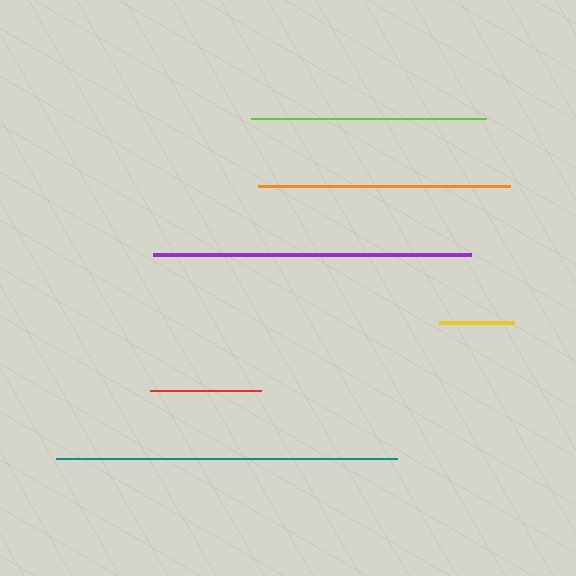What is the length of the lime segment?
The lime segment is approximately 236 pixels long.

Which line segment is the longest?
The teal line is the longest at approximately 341 pixels.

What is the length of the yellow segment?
The yellow segment is approximately 75 pixels long.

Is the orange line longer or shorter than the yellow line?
The orange line is longer than the yellow line.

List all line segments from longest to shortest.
From longest to shortest: teal, purple, orange, lime, red, yellow.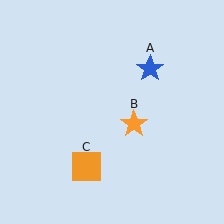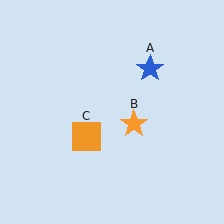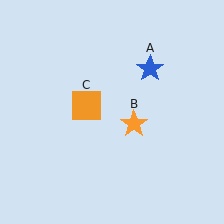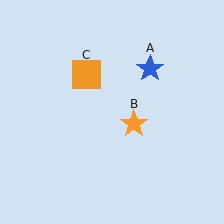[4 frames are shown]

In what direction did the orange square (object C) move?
The orange square (object C) moved up.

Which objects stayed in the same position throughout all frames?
Blue star (object A) and orange star (object B) remained stationary.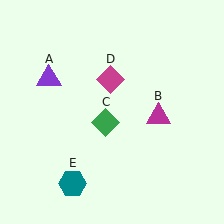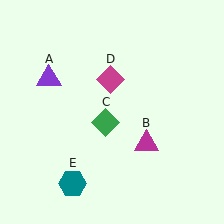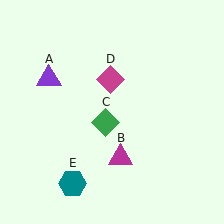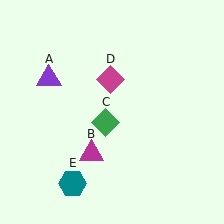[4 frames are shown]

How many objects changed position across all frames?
1 object changed position: magenta triangle (object B).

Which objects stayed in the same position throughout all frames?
Purple triangle (object A) and green diamond (object C) and magenta diamond (object D) and teal hexagon (object E) remained stationary.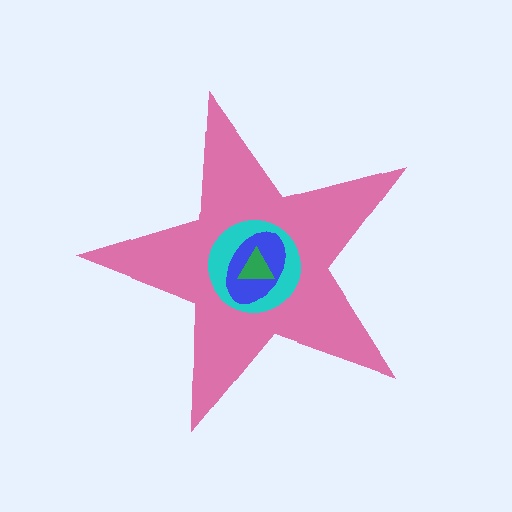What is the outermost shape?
The pink star.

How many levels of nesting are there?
4.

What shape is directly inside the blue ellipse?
The green triangle.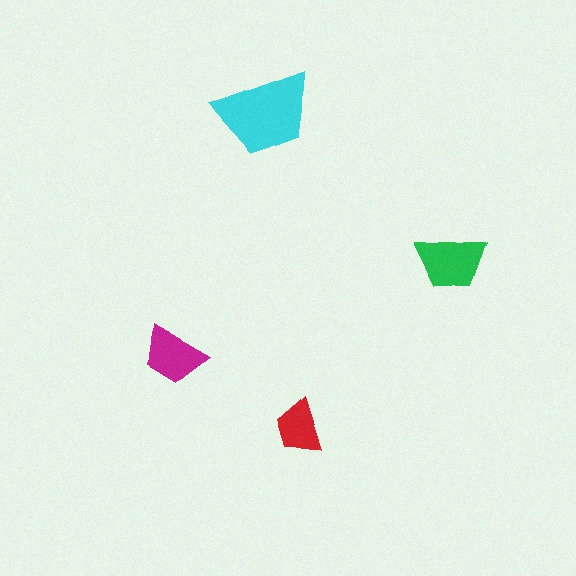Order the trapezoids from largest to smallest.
the cyan one, the green one, the magenta one, the red one.